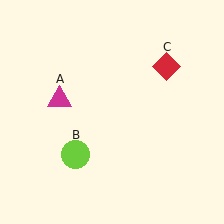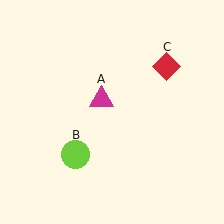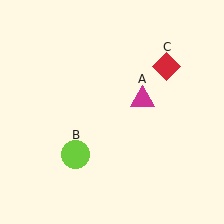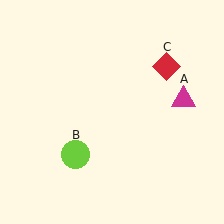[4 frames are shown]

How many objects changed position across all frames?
1 object changed position: magenta triangle (object A).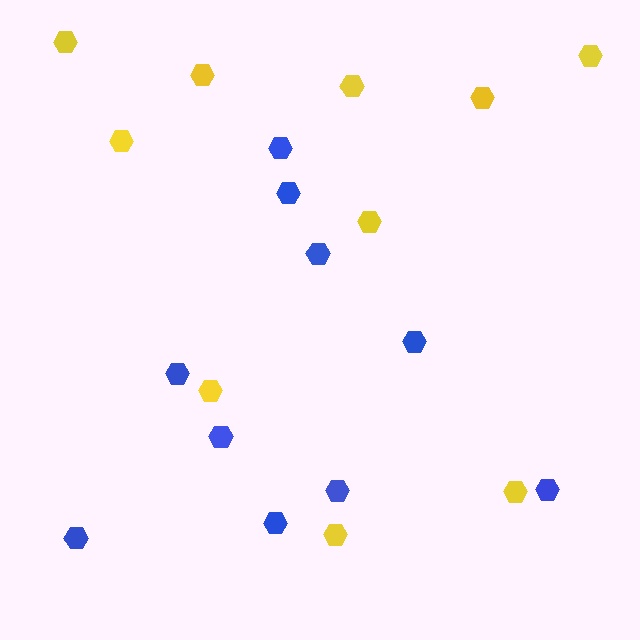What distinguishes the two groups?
There are 2 groups: one group of yellow hexagons (10) and one group of blue hexagons (10).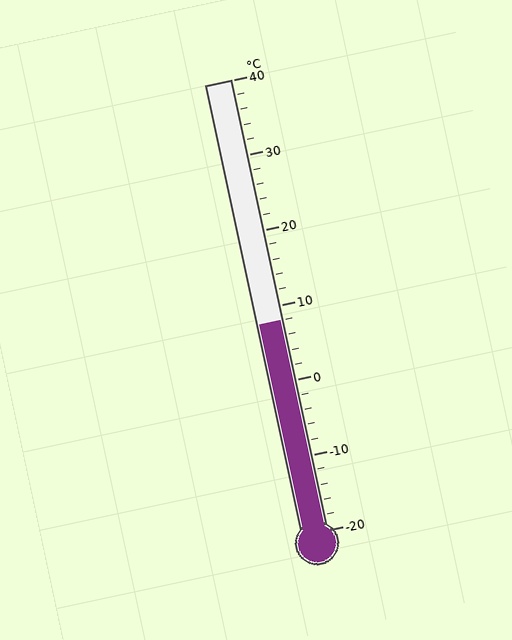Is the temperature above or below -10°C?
The temperature is above -10°C.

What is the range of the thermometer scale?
The thermometer scale ranges from -20°C to 40°C.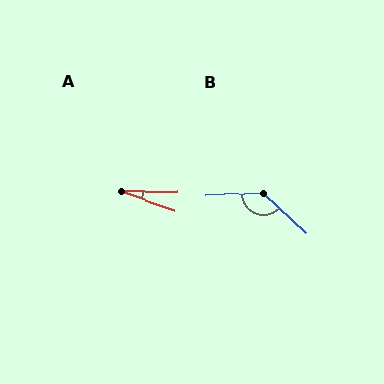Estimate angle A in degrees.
Approximately 20 degrees.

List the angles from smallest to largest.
A (20°), B (133°).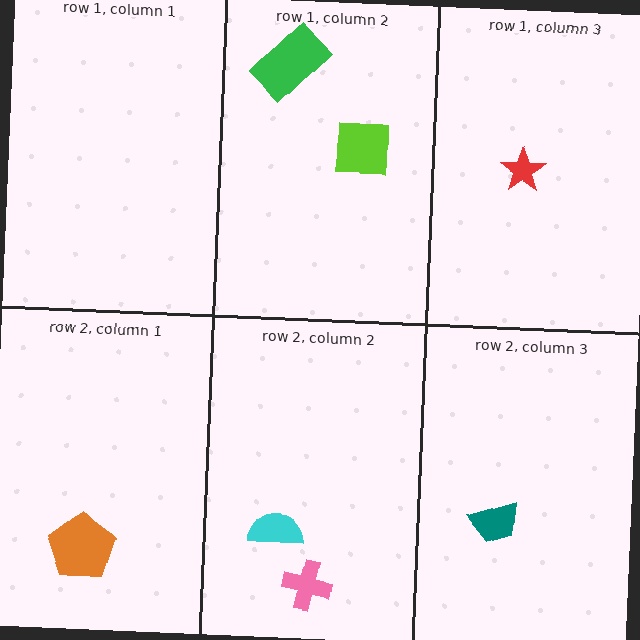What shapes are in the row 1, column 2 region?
The green rectangle, the lime square.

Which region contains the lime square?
The row 1, column 2 region.